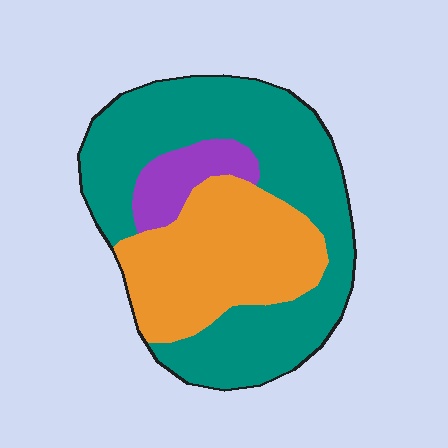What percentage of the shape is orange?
Orange takes up about one third (1/3) of the shape.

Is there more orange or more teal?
Teal.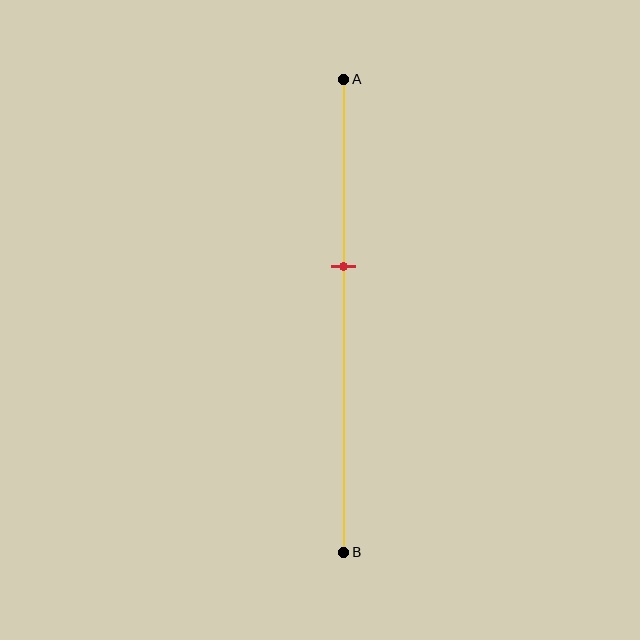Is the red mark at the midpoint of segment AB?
No, the mark is at about 40% from A, not at the 50% midpoint.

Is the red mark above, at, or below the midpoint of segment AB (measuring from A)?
The red mark is above the midpoint of segment AB.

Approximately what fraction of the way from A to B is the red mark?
The red mark is approximately 40% of the way from A to B.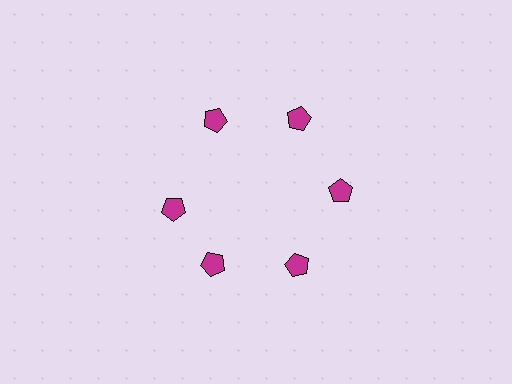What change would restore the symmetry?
The symmetry would be restored by rotating it back into even spacing with its neighbors so that all 6 pentagons sit at equal angles and equal distance from the center.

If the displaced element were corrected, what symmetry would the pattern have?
It would have 6-fold rotational symmetry — the pattern would map onto itself every 60 degrees.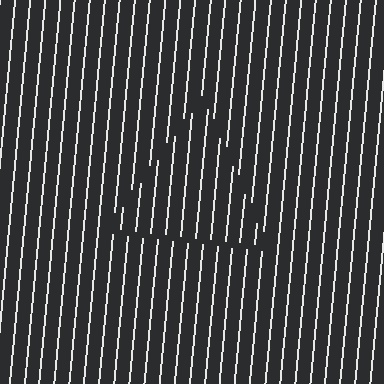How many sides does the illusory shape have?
3 sides — the line-ends trace a triangle.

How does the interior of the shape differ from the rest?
The interior of the shape contains the same grating, shifted by half a period — the contour is defined by the phase discontinuity where line-ends from the inner and outer gratings abut.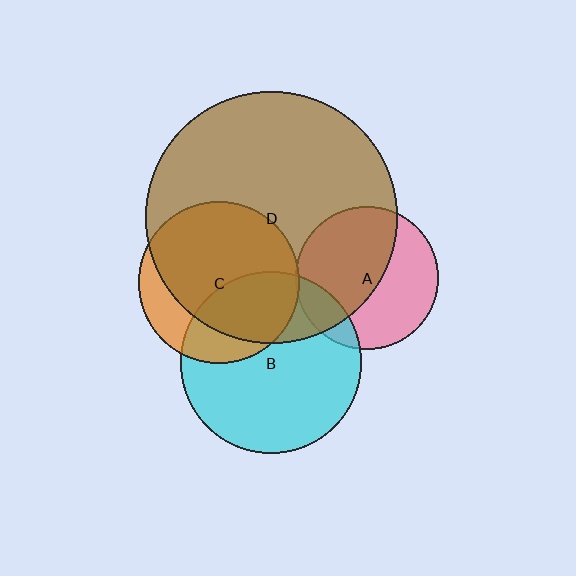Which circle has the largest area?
Circle D (brown).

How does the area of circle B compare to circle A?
Approximately 1.6 times.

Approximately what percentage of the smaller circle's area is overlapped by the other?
Approximately 15%.